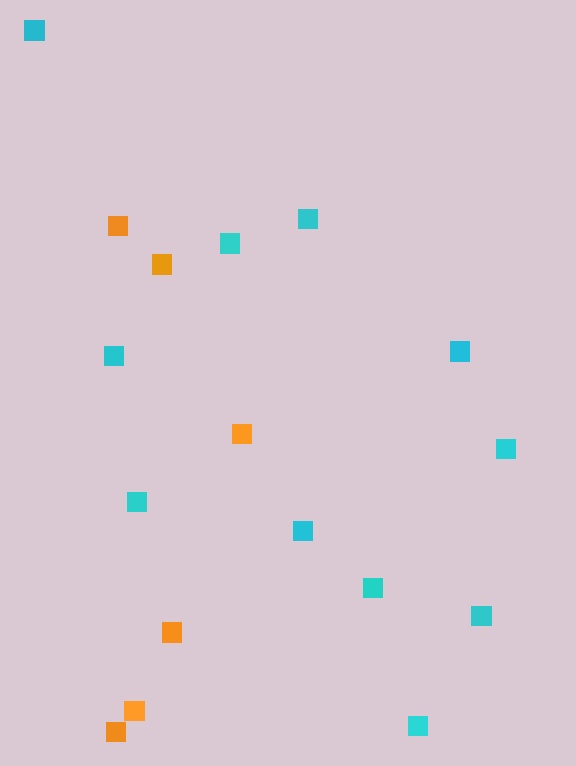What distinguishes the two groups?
There are 2 groups: one group of cyan squares (11) and one group of orange squares (6).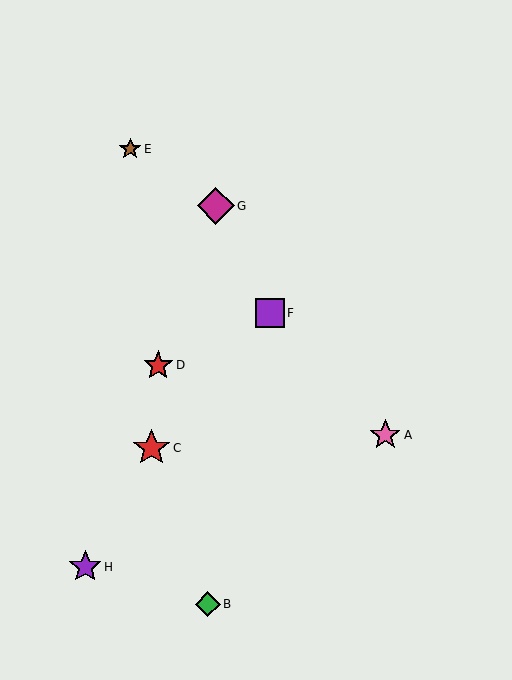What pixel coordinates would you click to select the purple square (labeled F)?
Click at (270, 313) to select the purple square F.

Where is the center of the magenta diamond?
The center of the magenta diamond is at (216, 206).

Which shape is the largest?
The red star (labeled C) is the largest.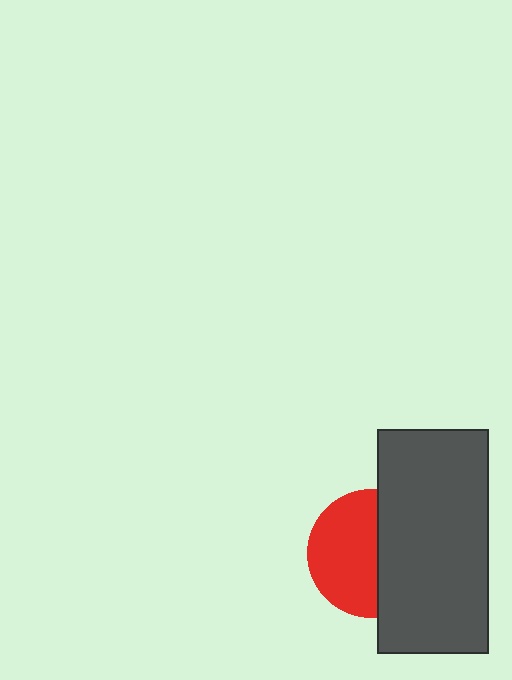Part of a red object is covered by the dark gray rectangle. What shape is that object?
It is a circle.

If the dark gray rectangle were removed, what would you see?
You would see the complete red circle.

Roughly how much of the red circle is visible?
About half of it is visible (roughly 55%).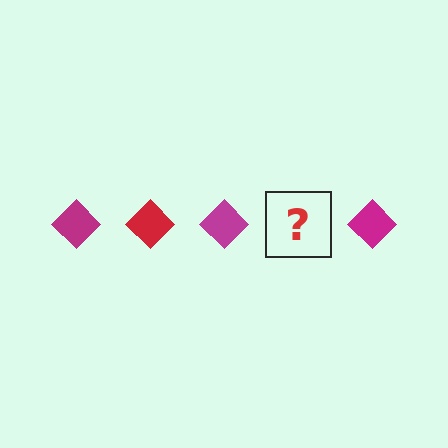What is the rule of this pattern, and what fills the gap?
The rule is that the pattern cycles through magenta, red diamonds. The gap should be filled with a red diamond.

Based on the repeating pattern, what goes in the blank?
The blank should be a red diamond.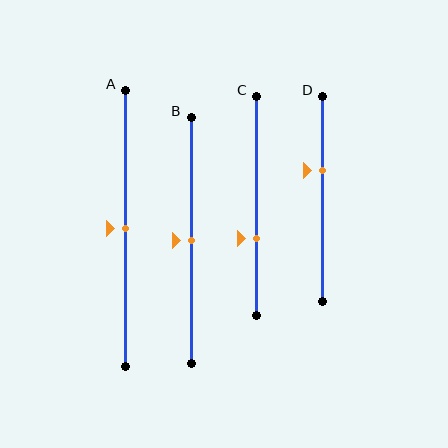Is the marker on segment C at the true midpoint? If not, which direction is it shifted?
No, the marker on segment C is shifted downward by about 15% of the segment length.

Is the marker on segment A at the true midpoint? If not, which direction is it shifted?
Yes, the marker on segment A is at the true midpoint.